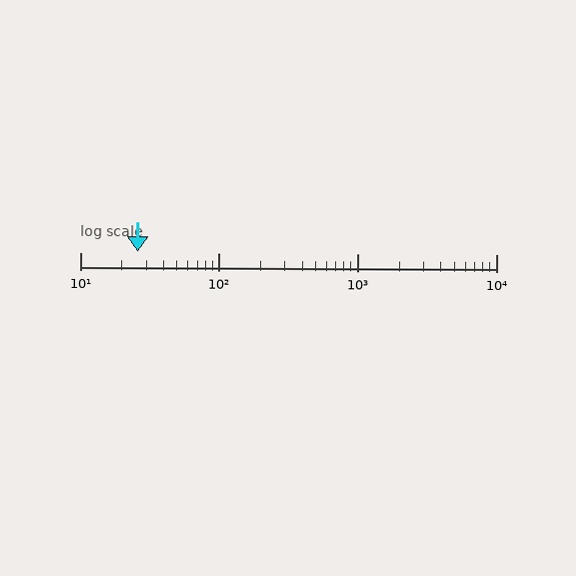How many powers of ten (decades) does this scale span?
The scale spans 3 decades, from 10 to 10000.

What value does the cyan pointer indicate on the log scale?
The pointer indicates approximately 26.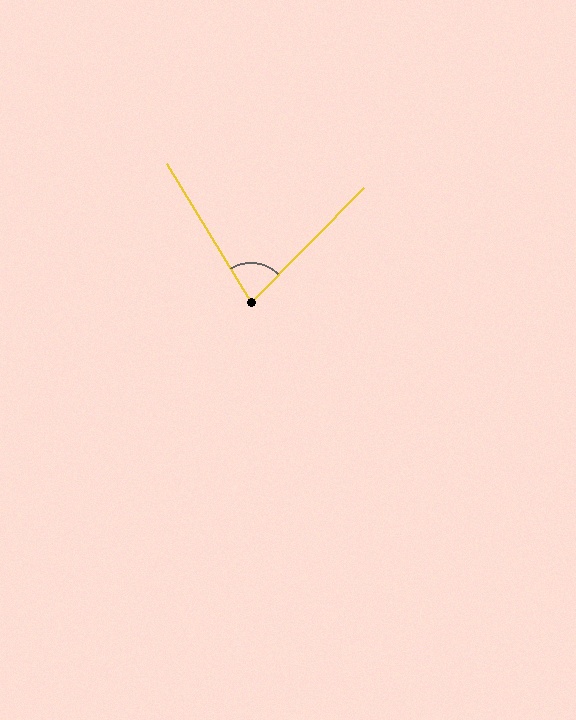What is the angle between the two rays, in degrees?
Approximately 76 degrees.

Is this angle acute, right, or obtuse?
It is acute.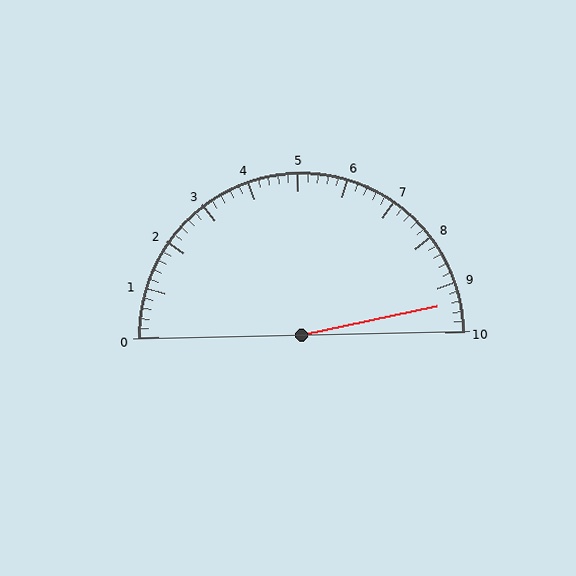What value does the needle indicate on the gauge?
The needle indicates approximately 9.4.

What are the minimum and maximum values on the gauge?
The gauge ranges from 0 to 10.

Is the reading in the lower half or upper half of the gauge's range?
The reading is in the upper half of the range (0 to 10).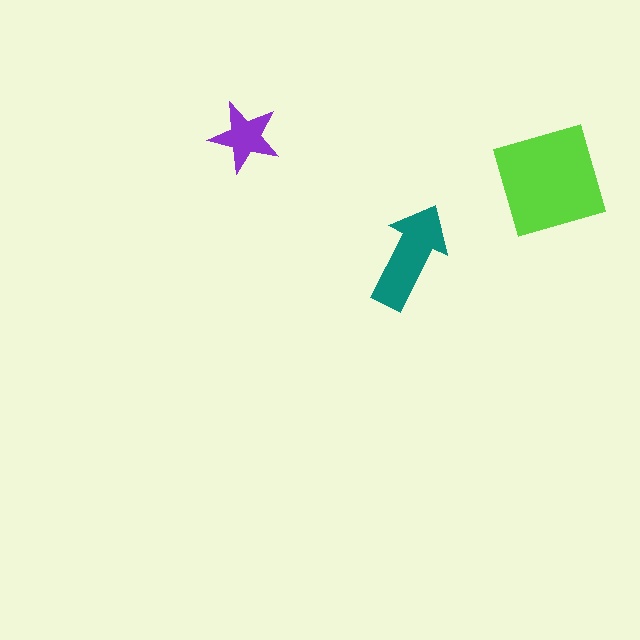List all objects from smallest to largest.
The purple star, the teal arrow, the lime diamond.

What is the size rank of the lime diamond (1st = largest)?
1st.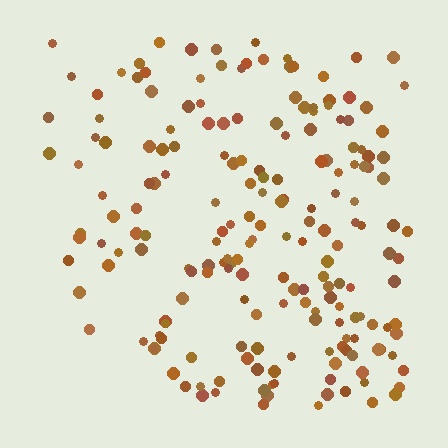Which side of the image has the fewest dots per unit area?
The left.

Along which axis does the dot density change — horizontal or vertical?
Horizontal.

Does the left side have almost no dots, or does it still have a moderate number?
Still a moderate number, just noticeably fewer than the right.